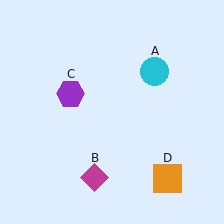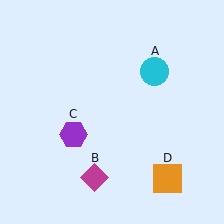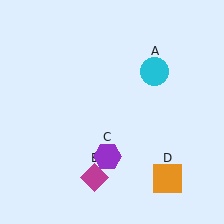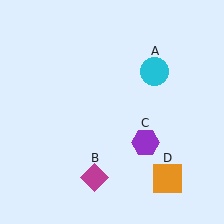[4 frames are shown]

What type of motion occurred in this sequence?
The purple hexagon (object C) rotated counterclockwise around the center of the scene.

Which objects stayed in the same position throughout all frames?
Cyan circle (object A) and magenta diamond (object B) and orange square (object D) remained stationary.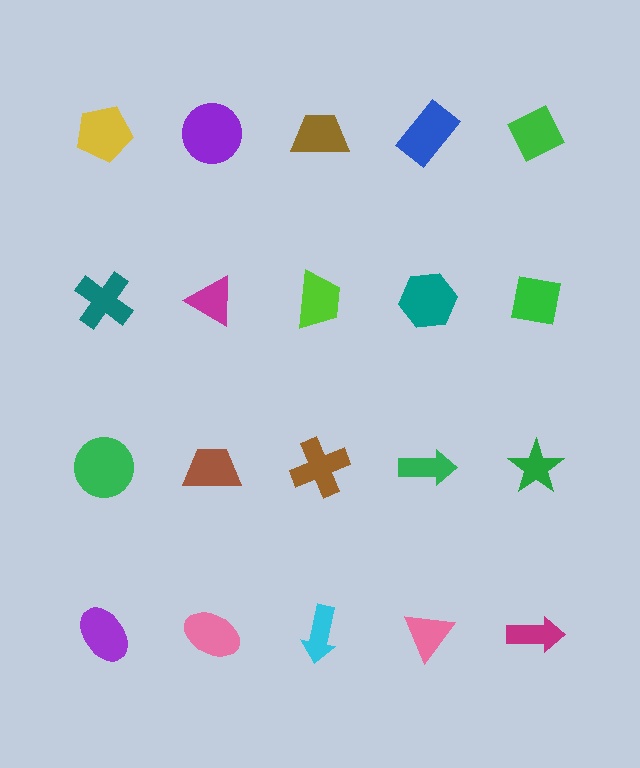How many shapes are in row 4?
5 shapes.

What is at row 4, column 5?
A magenta arrow.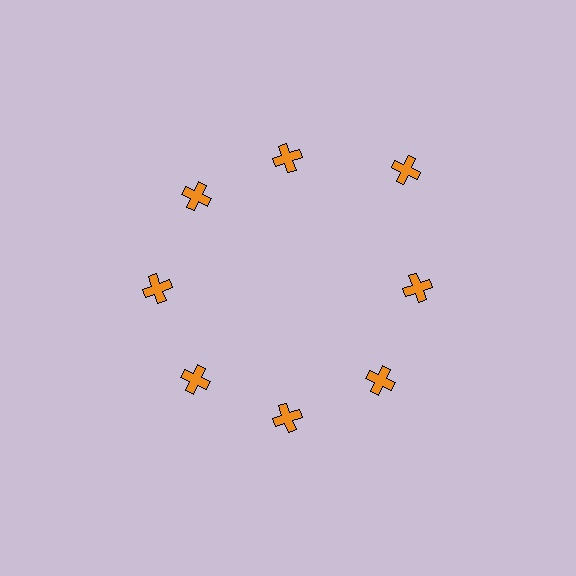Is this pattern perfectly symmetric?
No. The 8 orange crosses are arranged in a ring, but one element near the 2 o'clock position is pushed outward from the center, breaking the 8-fold rotational symmetry.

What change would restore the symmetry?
The symmetry would be restored by moving it inward, back onto the ring so that all 8 crosses sit at equal angles and equal distance from the center.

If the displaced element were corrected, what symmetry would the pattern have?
It would have 8-fold rotational symmetry — the pattern would map onto itself every 45 degrees.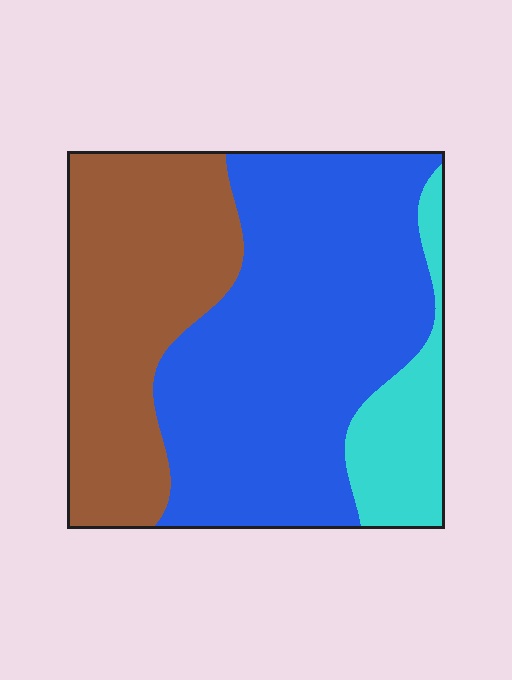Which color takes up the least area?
Cyan, at roughly 15%.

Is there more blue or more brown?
Blue.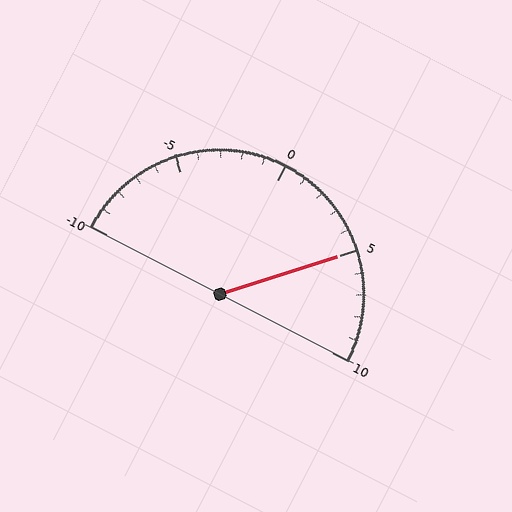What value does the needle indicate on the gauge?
The needle indicates approximately 5.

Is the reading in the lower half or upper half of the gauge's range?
The reading is in the upper half of the range (-10 to 10).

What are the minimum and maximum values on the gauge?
The gauge ranges from -10 to 10.